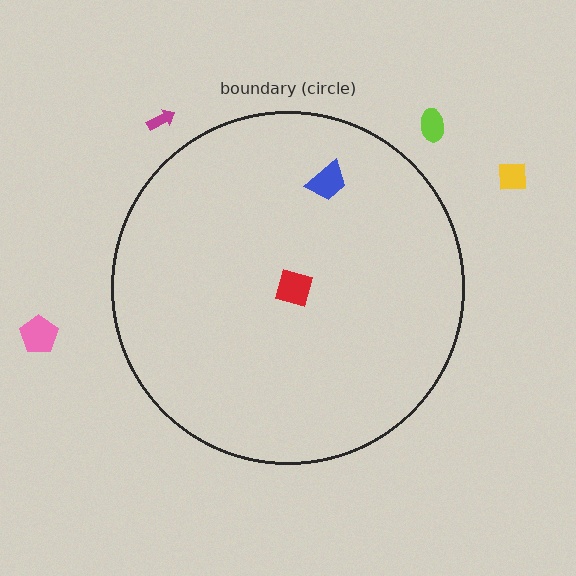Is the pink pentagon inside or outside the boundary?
Outside.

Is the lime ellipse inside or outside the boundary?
Outside.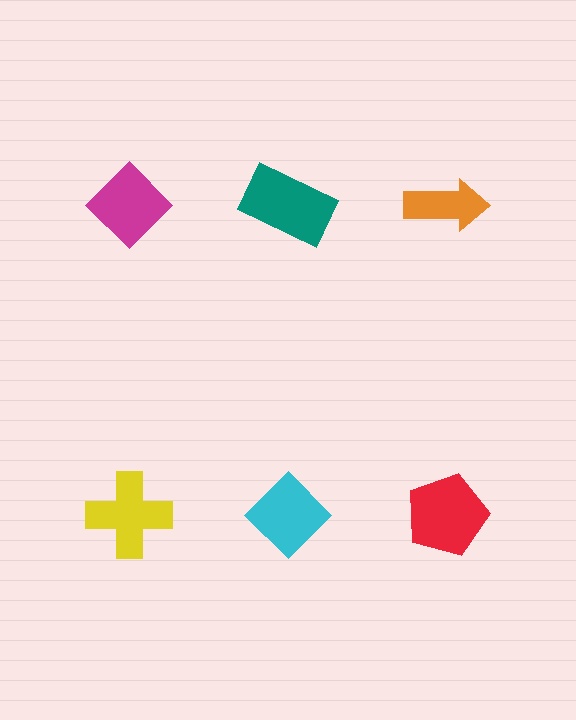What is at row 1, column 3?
An orange arrow.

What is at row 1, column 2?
A teal rectangle.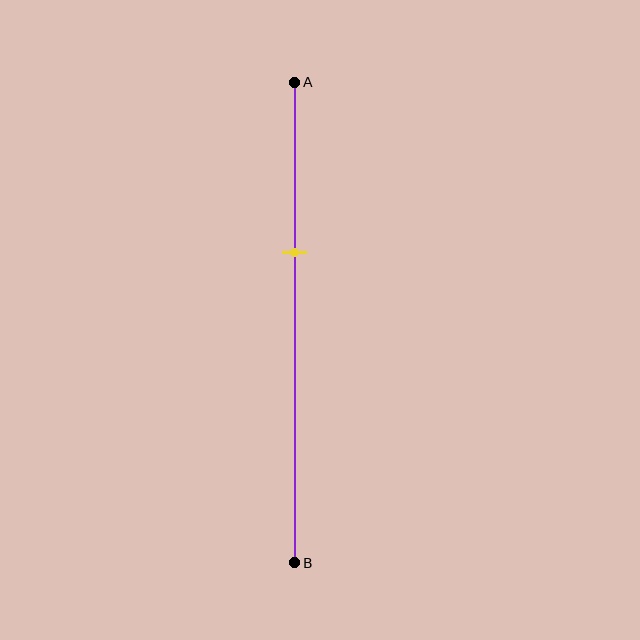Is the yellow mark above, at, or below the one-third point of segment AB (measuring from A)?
The yellow mark is approximately at the one-third point of segment AB.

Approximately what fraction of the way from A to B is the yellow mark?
The yellow mark is approximately 35% of the way from A to B.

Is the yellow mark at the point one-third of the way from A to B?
Yes, the mark is approximately at the one-third point.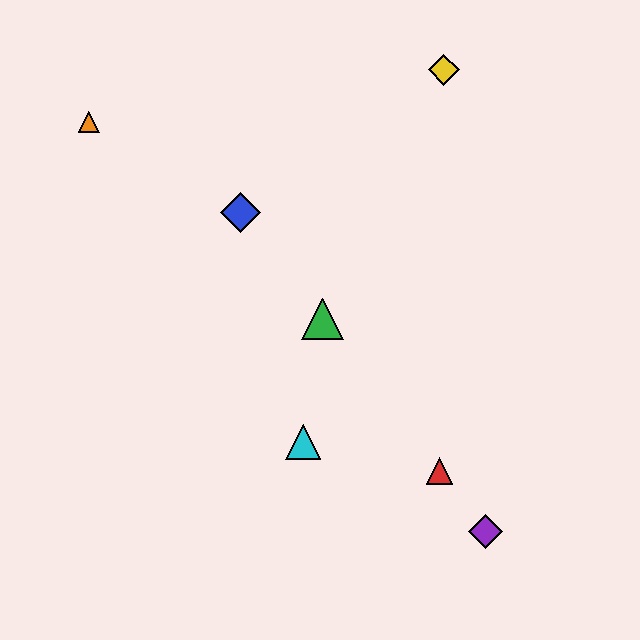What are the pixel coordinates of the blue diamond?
The blue diamond is at (241, 213).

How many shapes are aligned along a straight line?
4 shapes (the red triangle, the blue diamond, the green triangle, the purple diamond) are aligned along a straight line.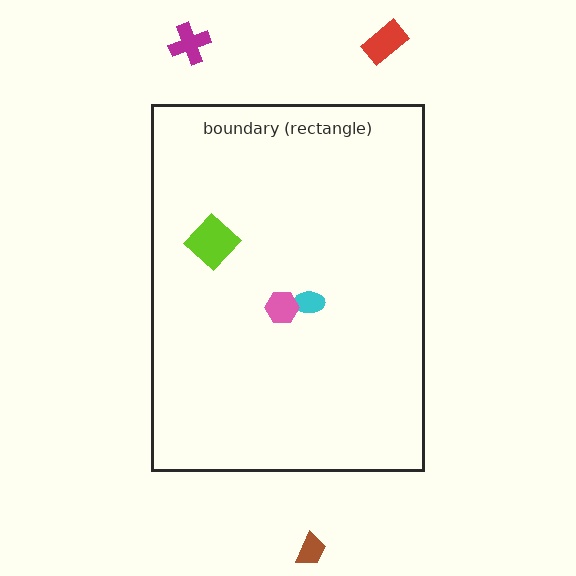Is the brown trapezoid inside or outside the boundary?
Outside.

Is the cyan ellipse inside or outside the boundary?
Inside.